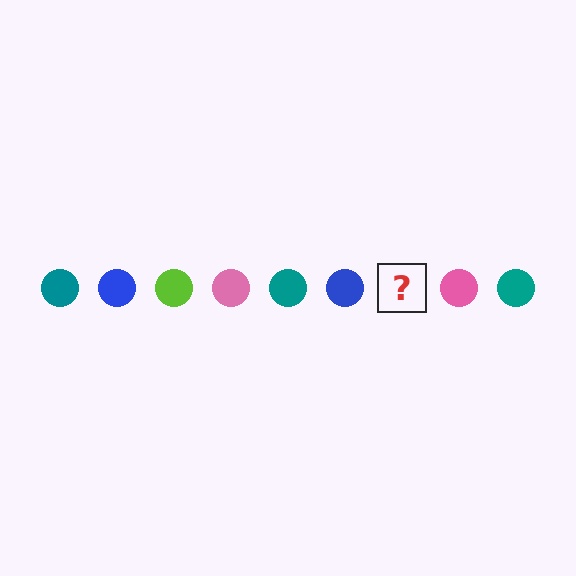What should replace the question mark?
The question mark should be replaced with a lime circle.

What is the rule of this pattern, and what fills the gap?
The rule is that the pattern cycles through teal, blue, lime, pink circles. The gap should be filled with a lime circle.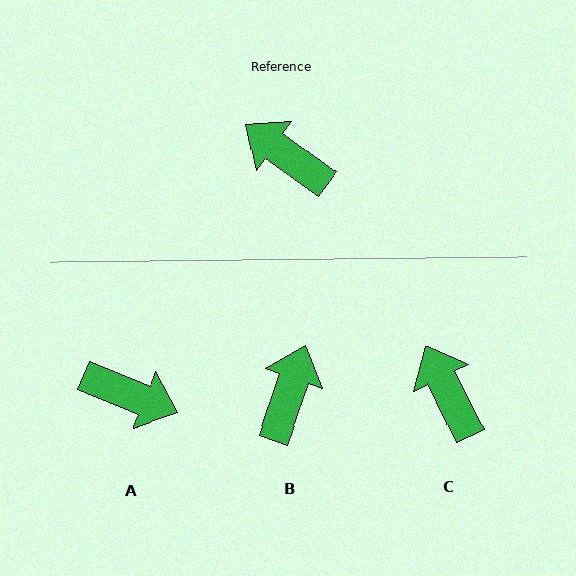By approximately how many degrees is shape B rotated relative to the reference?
Approximately 73 degrees clockwise.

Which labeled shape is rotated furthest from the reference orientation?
A, about 166 degrees away.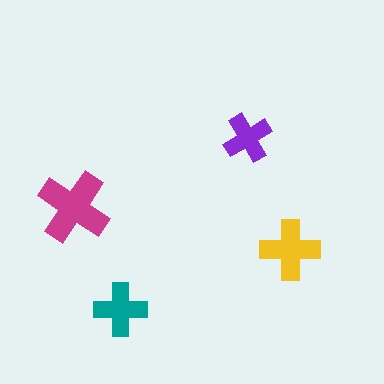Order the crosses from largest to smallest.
the magenta one, the yellow one, the teal one, the purple one.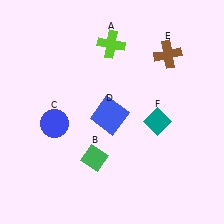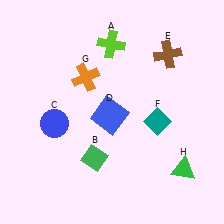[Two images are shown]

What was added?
An orange cross (G), a green triangle (H) were added in Image 2.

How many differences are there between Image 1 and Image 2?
There are 2 differences between the two images.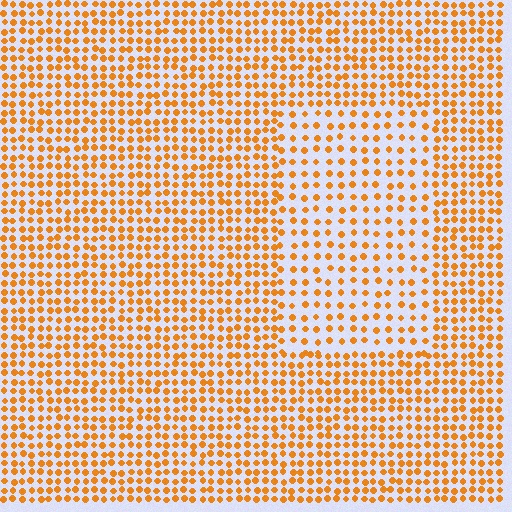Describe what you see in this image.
The image contains small orange elements arranged at two different densities. A rectangle-shaped region is visible where the elements are less densely packed than the surrounding area.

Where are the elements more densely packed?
The elements are more densely packed outside the rectangle boundary.